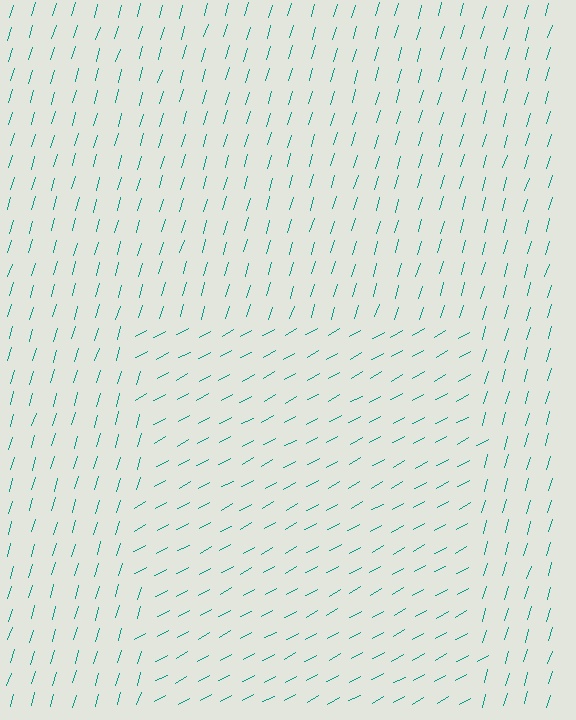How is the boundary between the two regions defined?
The boundary is defined purely by a change in line orientation (approximately 45 degrees difference). All lines are the same color and thickness.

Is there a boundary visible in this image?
Yes, there is a texture boundary formed by a change in line orientation.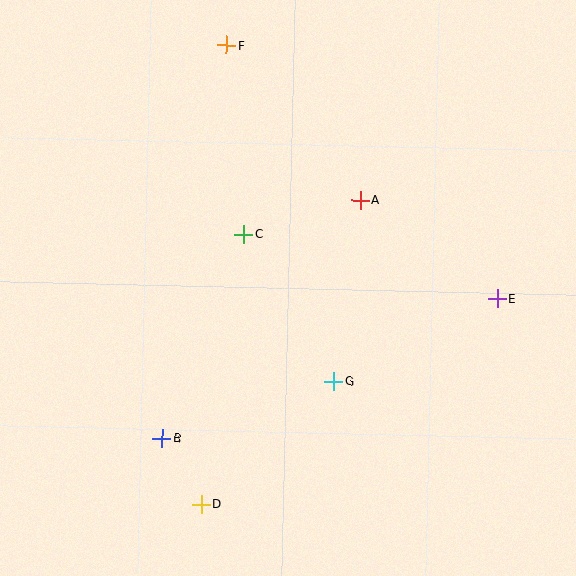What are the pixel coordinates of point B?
Point B is at (162, 438).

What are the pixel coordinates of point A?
Point A is at (360, 200).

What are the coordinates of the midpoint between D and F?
The midpoint between D and F is at (214, 275).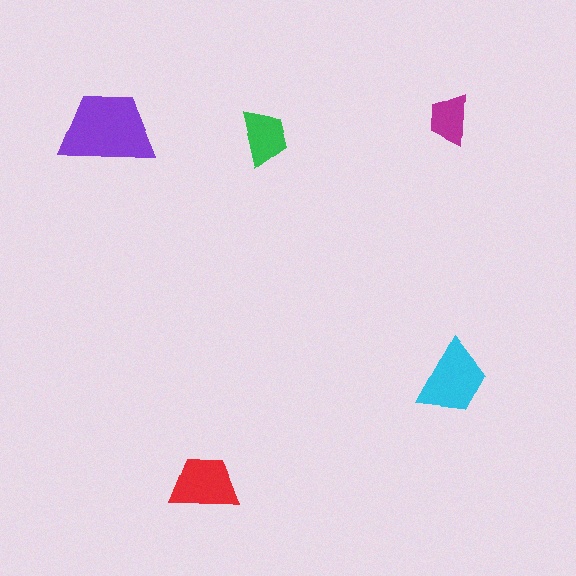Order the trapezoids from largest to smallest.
the purple one, the cyan one, the red one, the green one, the magenta one.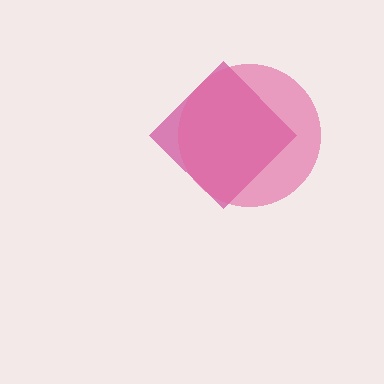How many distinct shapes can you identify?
There are 2 distinct shapes: a magenta diamond, a pink circle.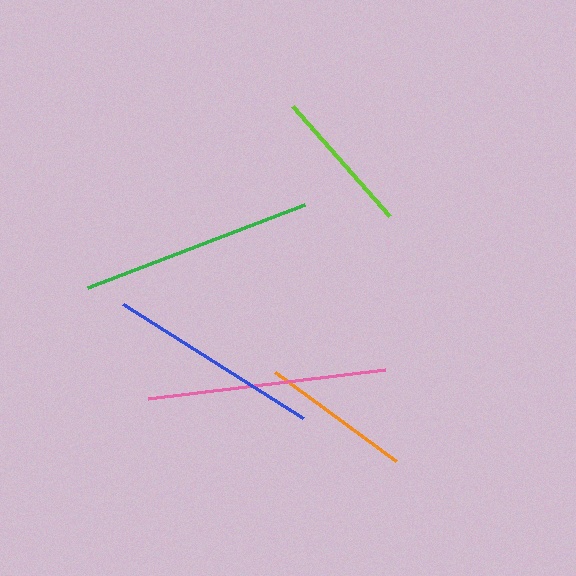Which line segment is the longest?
The pink line is the longest at approximately 239 pixels.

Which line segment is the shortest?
The lime line is the shortest at approximately 146 pixels.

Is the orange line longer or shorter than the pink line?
The pink line is longer than the orange line.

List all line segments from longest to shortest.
From longest to shortest: pink, green, blue, orange, lime.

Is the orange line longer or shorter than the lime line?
The orange line is longer than the lime line.